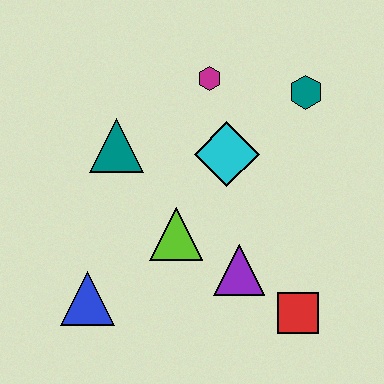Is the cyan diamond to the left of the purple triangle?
Yes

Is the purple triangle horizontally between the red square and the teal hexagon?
No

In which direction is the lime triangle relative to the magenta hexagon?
The lime triangle is below the magenta hexagon.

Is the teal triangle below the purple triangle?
No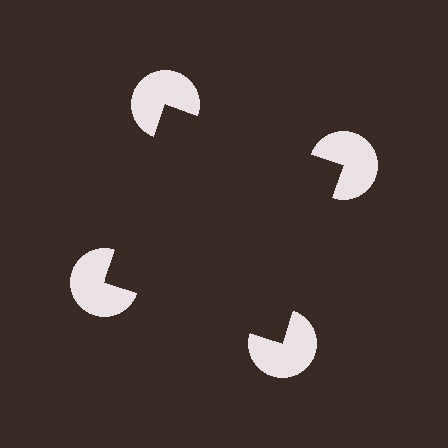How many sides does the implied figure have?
4 sides.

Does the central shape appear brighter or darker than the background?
It typically appears slightly darker than the background, even though no actual brightness change is drawn.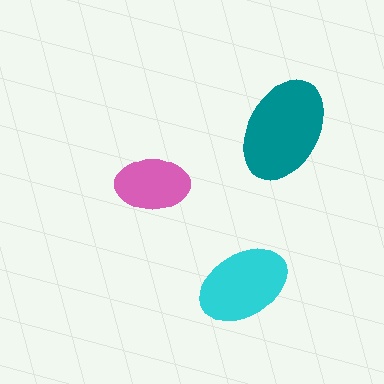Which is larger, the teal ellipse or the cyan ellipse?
The teal one.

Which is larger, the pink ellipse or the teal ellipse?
The teal one.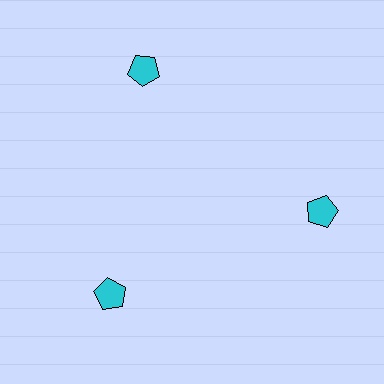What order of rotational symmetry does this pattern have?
This pattern has 3-fold rotational symmetry.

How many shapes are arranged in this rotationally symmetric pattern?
There are 3 shapes, arranged in 3 groups of 1.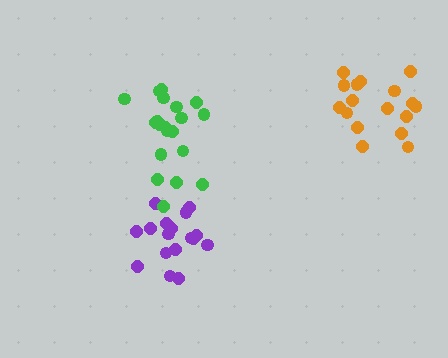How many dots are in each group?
Group 1: 17 dots, Group 2: 17 dots, Group 3: 21 dots (55 total).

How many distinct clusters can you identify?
There are 3 distinct clusters.